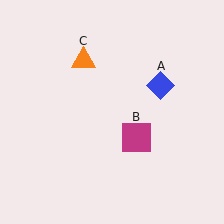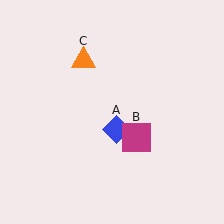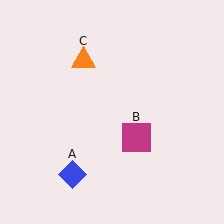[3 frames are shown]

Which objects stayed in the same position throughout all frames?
Magenta square (object B) and orange triangle (object C) remained stationary.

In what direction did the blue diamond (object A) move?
The blue diamond (object A) moved down and to the left.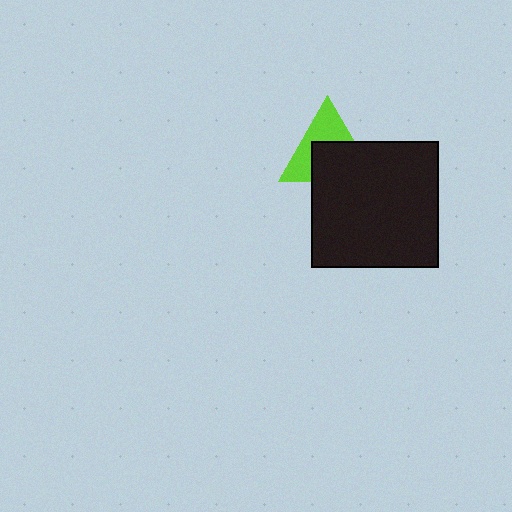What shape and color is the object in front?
The object in front is a black square.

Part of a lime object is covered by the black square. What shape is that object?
It is a triangle.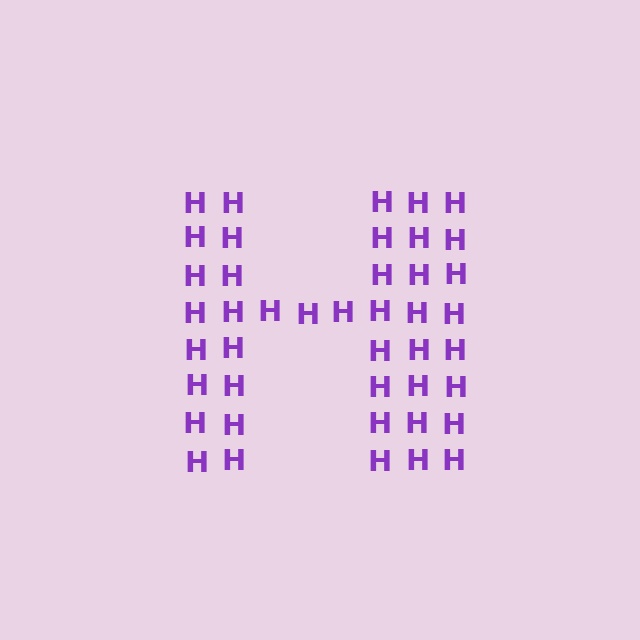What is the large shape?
The large shape is the letter H.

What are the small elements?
The small elements are letter H's.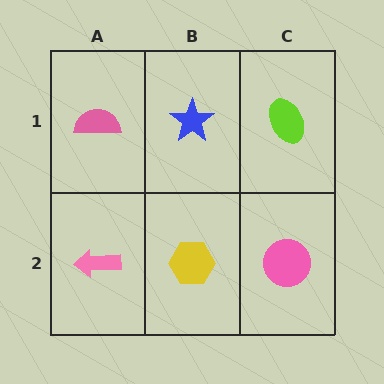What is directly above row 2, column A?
A pink semicircle.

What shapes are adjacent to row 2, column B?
A blue star (row 1, column B), a pink arrow (row 2, column A), a pink circle (row 2, column C).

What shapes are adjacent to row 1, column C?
A pink circle (row 2, column C), a blue star (row 1, column B).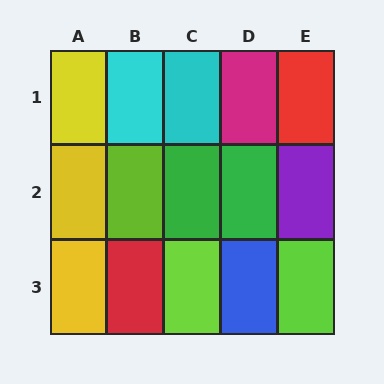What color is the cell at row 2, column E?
Purple.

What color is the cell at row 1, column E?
Red.